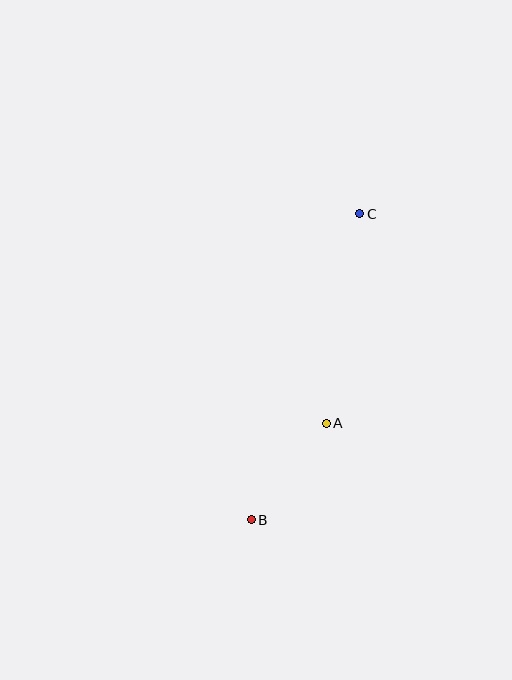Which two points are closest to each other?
Points A and B are closest to each other.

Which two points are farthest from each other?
Points B and C are farthest from each other.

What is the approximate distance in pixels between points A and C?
The distance between A and C is approximately 212 pixels.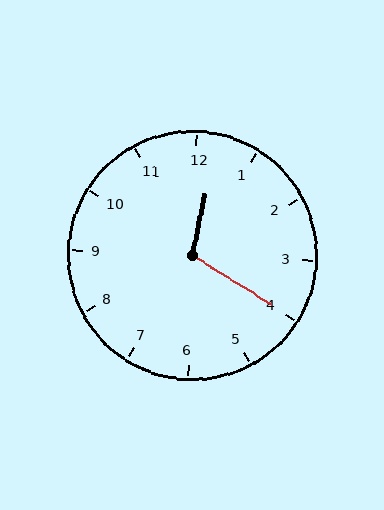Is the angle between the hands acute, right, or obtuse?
It is obtuse.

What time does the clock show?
12:20.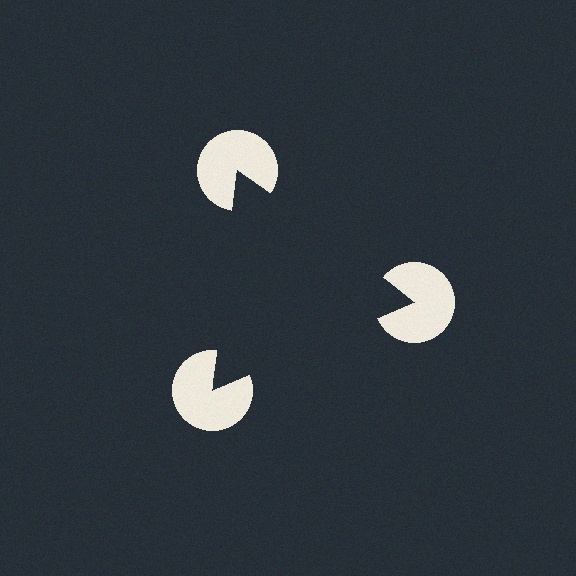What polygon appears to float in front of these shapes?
An illusory triangle — its edges are inferred from the aligned wedge cuts in the pac-man discs, not physically drawn.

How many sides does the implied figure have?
3 sides.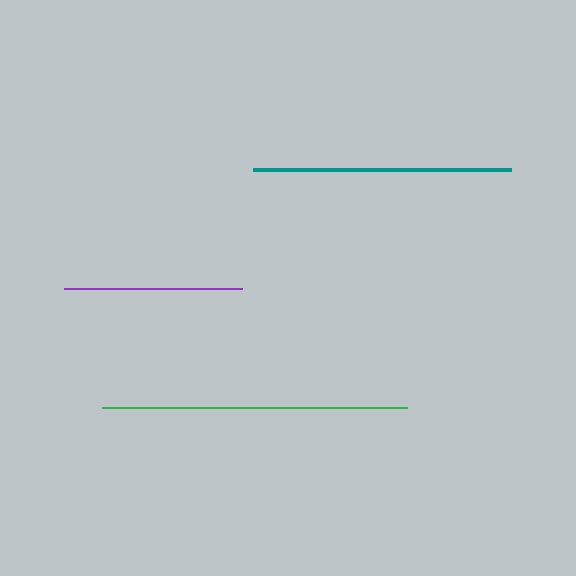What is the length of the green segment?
The green segment is approximately 306 pixels long.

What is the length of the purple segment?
The purple segment is approximately 177 pixels long.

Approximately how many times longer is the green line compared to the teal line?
The green line is approximately 1.2 times the length of the teal line.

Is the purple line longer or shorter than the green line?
The green line is longer than the purple line.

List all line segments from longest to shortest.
From longest to shortest: green, teal, purple.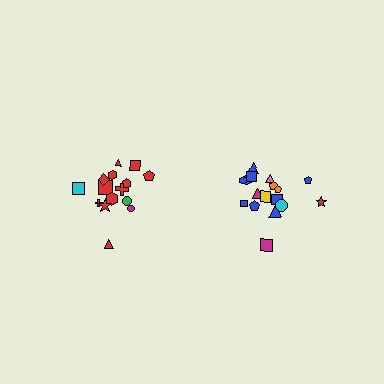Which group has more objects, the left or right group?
The right group.